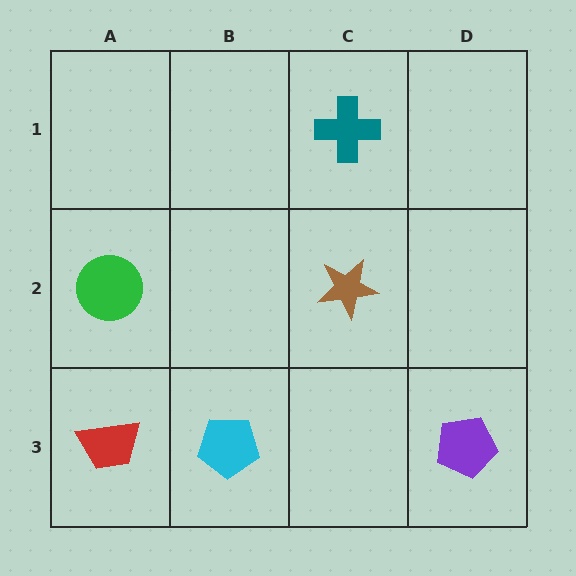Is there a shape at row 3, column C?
No, that cell is empty.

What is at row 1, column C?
A teal cross.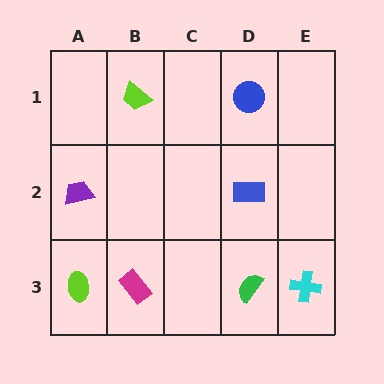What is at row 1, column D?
A blue circle.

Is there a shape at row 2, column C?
No, that cell is empty.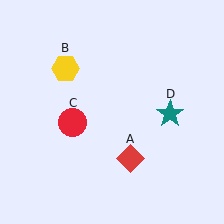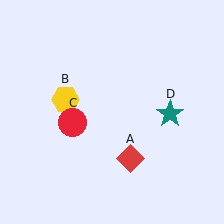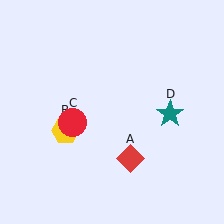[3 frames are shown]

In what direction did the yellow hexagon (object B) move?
The yellow hexagon (object B) moved down.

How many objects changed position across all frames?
1 object changed position: yellow hexagon (object B).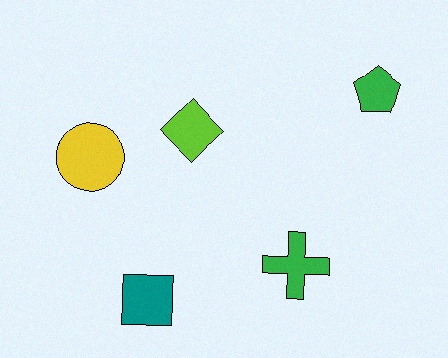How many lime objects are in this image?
There is 1 lime object.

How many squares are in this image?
There is 1 square.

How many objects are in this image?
There are 5 objects.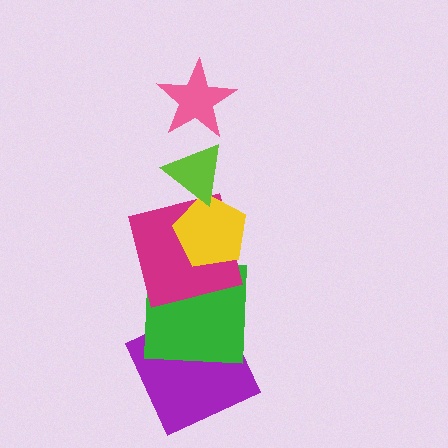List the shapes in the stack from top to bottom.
From top to bottom: the pink star, the lime triangle, the yellow pentagon, the magenta square, the green square, the purple square.